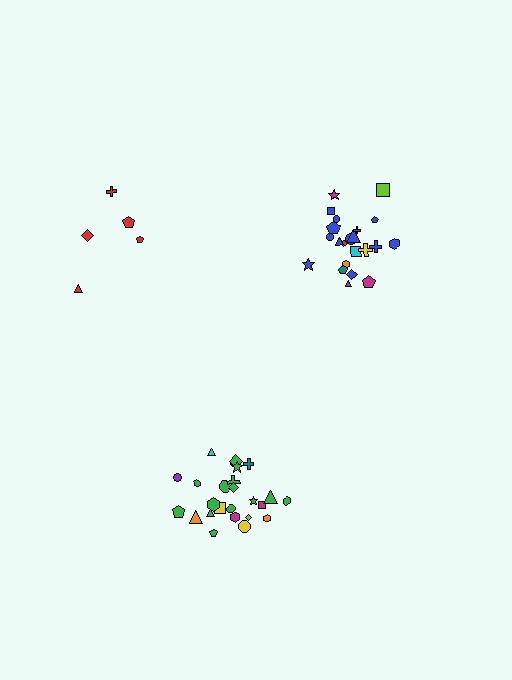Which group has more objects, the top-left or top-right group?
The top-right group.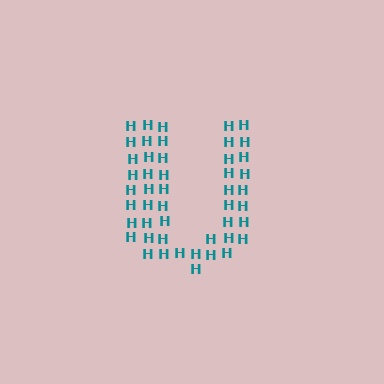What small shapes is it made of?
It is made of small letter H's.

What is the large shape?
The large shape is the letter U.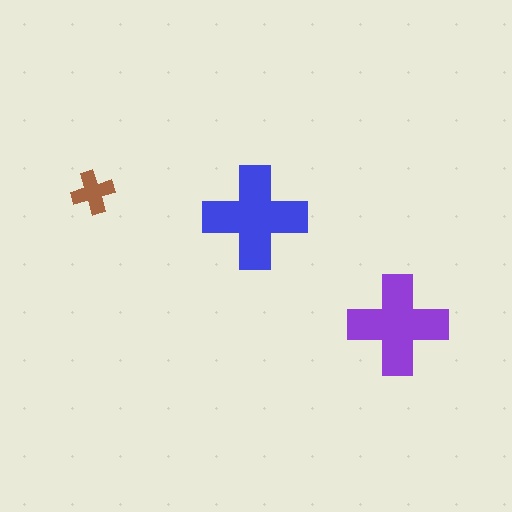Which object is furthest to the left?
The brown cross is leftmost.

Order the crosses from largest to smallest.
the blue one, the purple one, the brown one.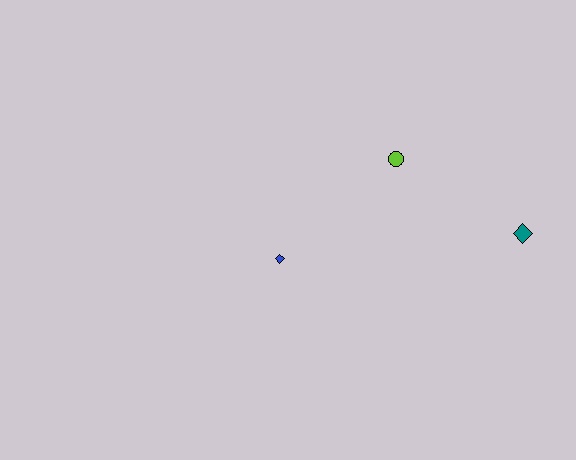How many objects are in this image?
There are 3 objects.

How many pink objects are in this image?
There are no pink objects.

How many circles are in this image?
There is 1 circle.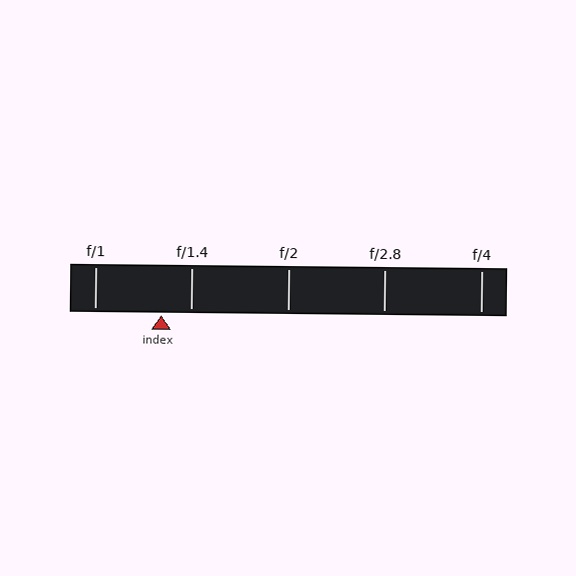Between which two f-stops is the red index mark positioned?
The index mark is between f/1 and f/1.4.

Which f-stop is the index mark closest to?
The index mark is closest to f/1.4.